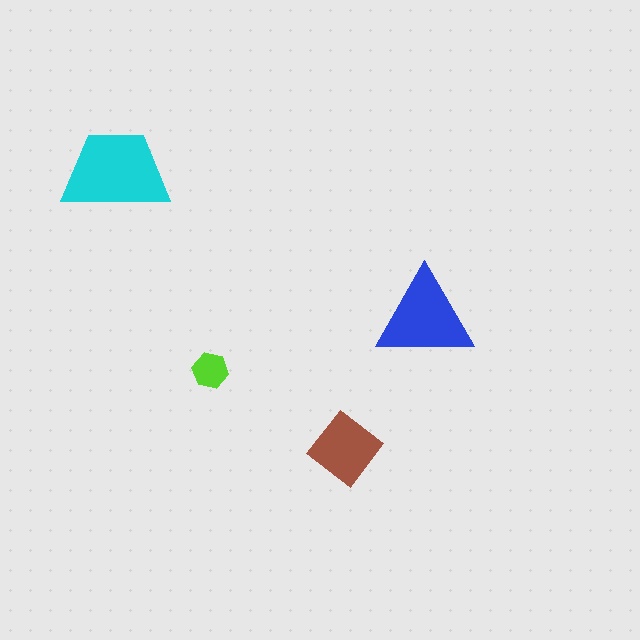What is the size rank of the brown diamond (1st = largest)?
3rd.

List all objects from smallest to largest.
The lime hexagon, the brown diamond, the blue triangle, the cyan trapezoid.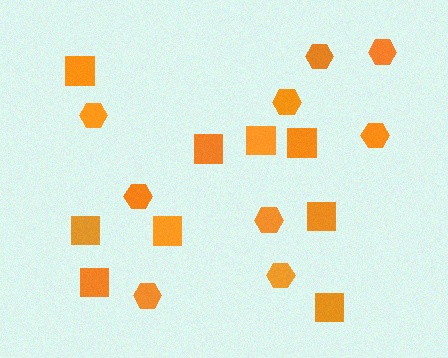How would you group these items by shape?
There are 2 groups: one group of squares (9) and one group of hexagons (9).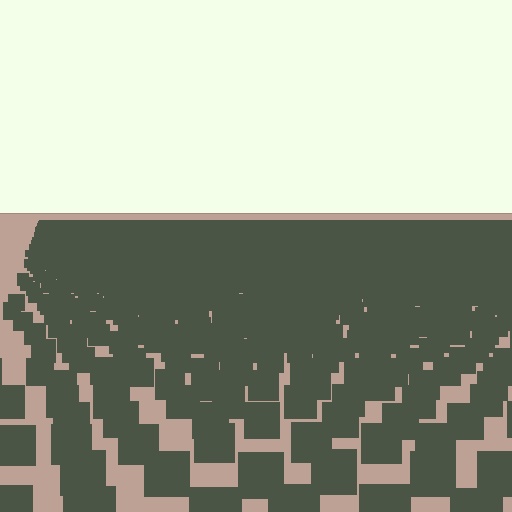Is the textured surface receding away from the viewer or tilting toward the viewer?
The surface is receding away from the viewer. Texture elements get smaller and denser toward the top.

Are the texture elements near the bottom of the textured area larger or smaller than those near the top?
Larger. Near the bottom, elements are closer to the viewer and appear at a bigger on-screen size.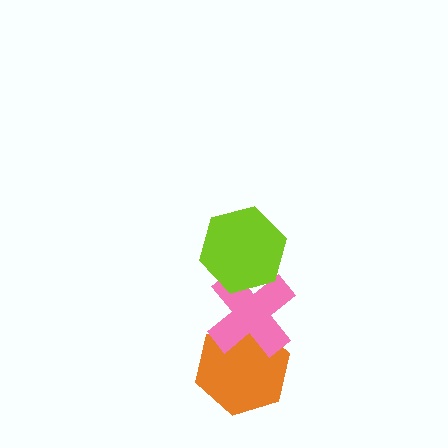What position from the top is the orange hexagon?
The orange hexagon is 3rd from the top.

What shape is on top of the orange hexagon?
The pink cross is on top of the orange hexagon.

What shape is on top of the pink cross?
The lime hexagon is on top of the pink cross.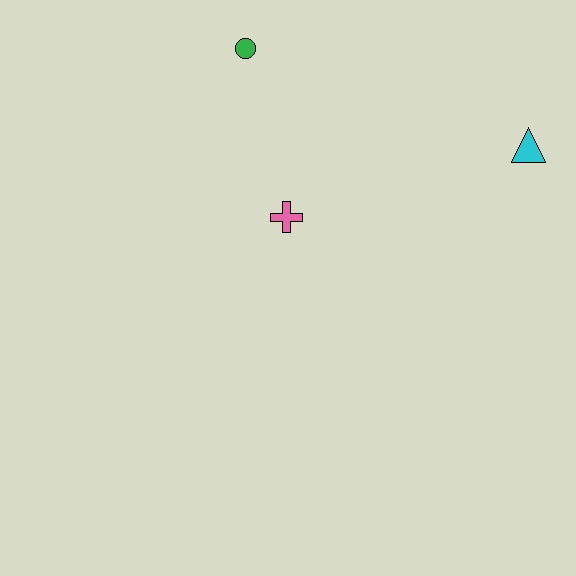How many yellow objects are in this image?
There are no yellow objects.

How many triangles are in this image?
There is 1 triangle.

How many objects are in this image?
There are 3 objects.